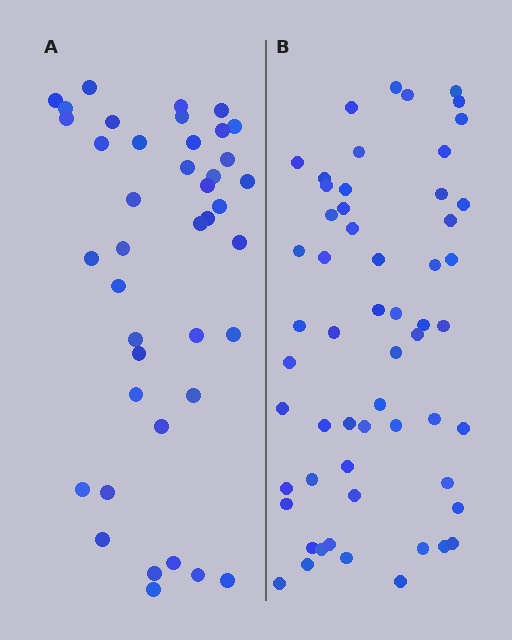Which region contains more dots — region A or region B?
Region B (the right region) has more dots.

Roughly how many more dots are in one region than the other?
Region B has approximately 15 more dots than region A.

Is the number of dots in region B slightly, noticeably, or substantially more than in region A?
Region B has noticeably more, but not dramatically so. The ratio is roughly 1.4 to 1.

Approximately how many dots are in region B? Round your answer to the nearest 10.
About 60 dots. (The exact count is 57, which rounds to 60.)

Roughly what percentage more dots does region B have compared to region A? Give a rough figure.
About 40% more.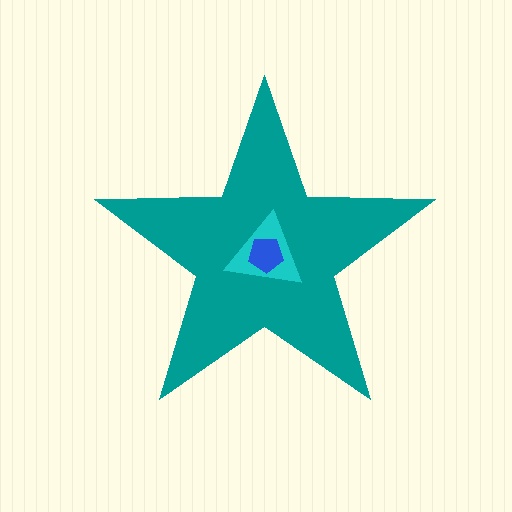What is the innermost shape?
The blue pentagon.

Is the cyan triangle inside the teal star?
Yes.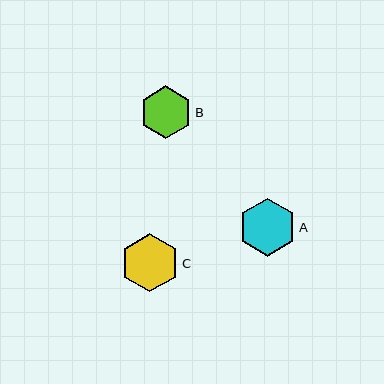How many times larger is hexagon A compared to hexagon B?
Hexagon A is approximately 1.1 times the size of hexagon B.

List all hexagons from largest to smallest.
From largest to smallest: C, A, B.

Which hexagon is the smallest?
Hexagon B is the smallest with a size of approximately 52 pixels.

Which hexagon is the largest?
Hexagon C is the largest with a size of approximately 59 pixels.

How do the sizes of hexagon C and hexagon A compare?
Hexagon C and hexagon A are approximately the same size.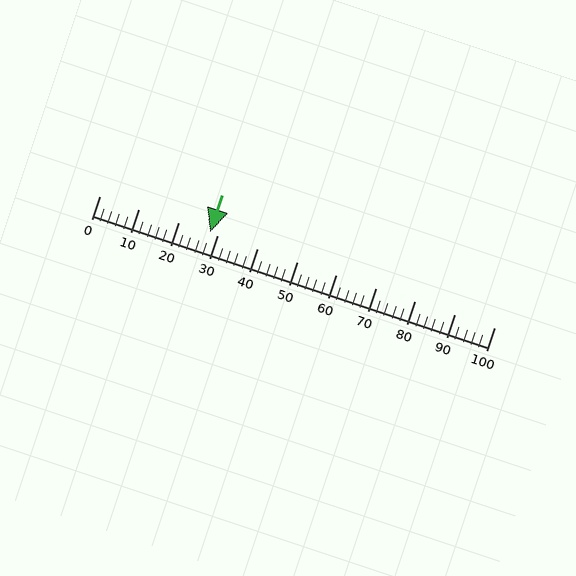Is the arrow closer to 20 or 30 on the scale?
The arrow is closer to 30.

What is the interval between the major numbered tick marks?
The major tick marks are spaced 10 units apart.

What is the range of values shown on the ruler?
The ruler shows values from 0 to 100.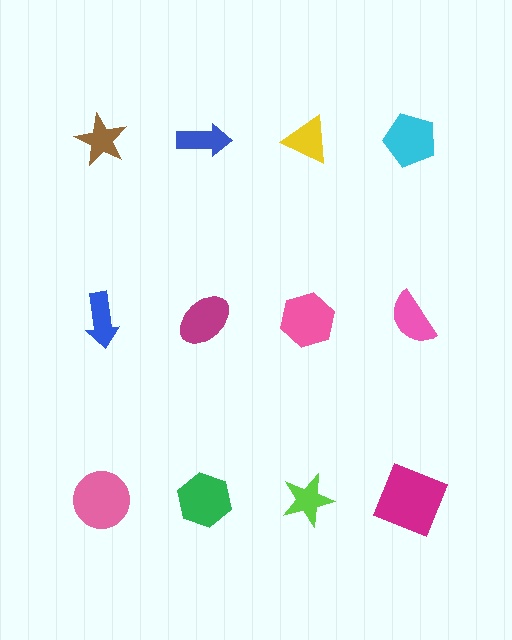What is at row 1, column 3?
A yellow triangle.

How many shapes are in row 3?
4 shapes.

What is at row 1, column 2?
A blue arrow.